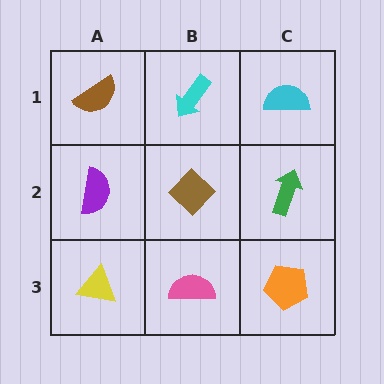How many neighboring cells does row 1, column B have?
3.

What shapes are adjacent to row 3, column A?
A purple semicircle (row 2, column A), a pink semicircle (row 3, column B).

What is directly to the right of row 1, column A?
A cyan arrow.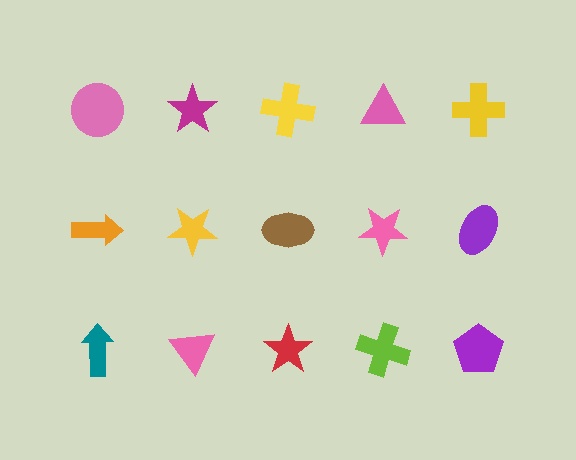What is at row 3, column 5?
A purple pentagon.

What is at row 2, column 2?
A yellow star.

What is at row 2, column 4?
A pink star.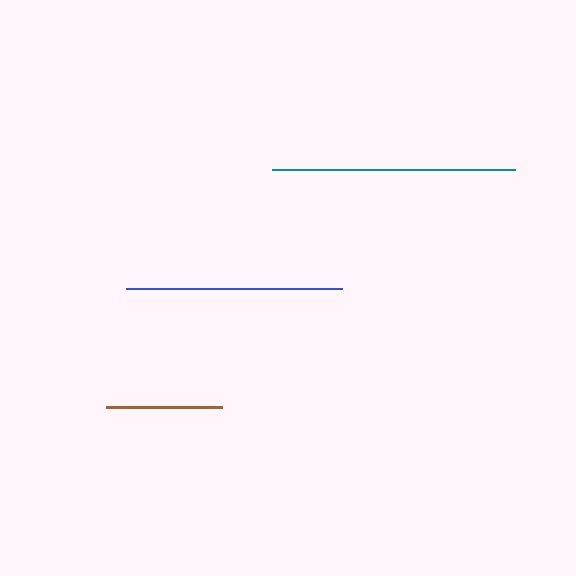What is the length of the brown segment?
The brown segment is approximately 116 pixels long.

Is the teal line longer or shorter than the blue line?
The teal line is longer than the blue line.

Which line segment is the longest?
The teal line is the longest at approximately 243 pixels.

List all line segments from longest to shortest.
From longest to shortest: teal, blue, brown.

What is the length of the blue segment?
The blue segment is approximately 216 pixels long.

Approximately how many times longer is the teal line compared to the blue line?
The teal line is approximately 1.1 times the length of the blue line.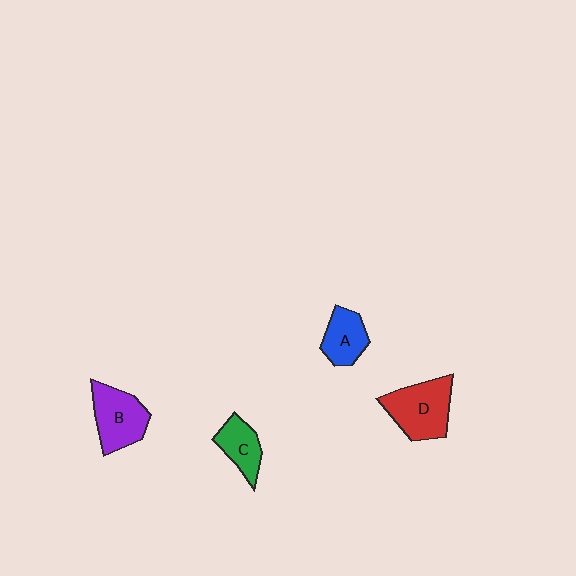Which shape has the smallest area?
Shape C (green).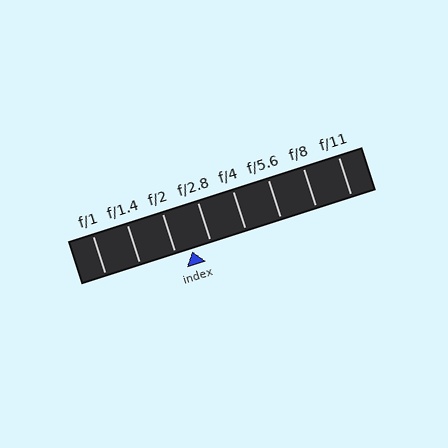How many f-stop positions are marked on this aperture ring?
There are 8 f-stop positions marked.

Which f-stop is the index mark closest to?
The index mark is closest to f/2.